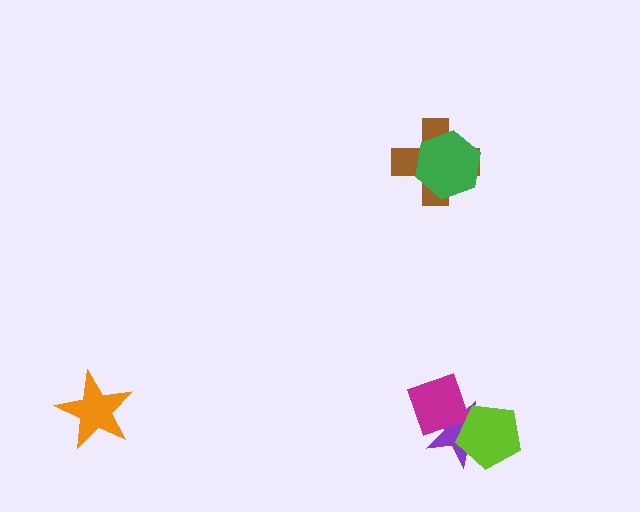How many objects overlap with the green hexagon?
1 object overlaps with the green hexagon.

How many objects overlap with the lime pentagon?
2 objects overlap with the lime pentagon.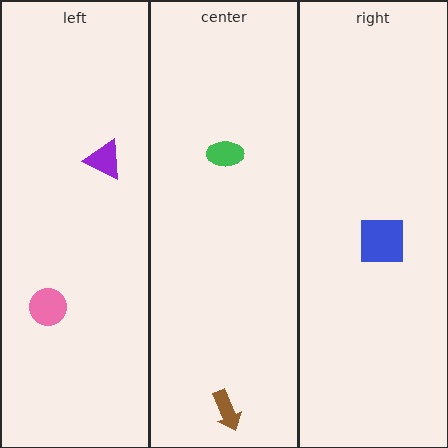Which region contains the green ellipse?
The center region.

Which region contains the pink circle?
The left region.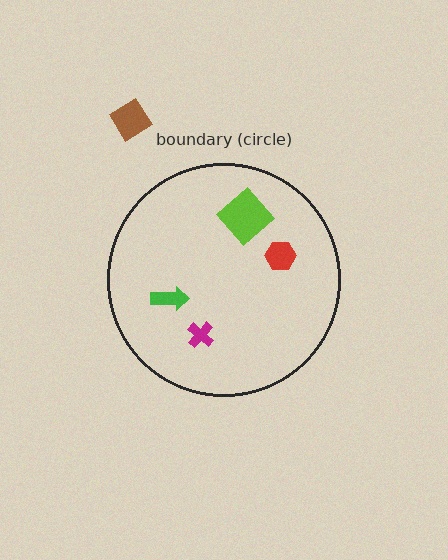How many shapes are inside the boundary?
4 inside, 1 outside.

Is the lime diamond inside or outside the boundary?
Inside.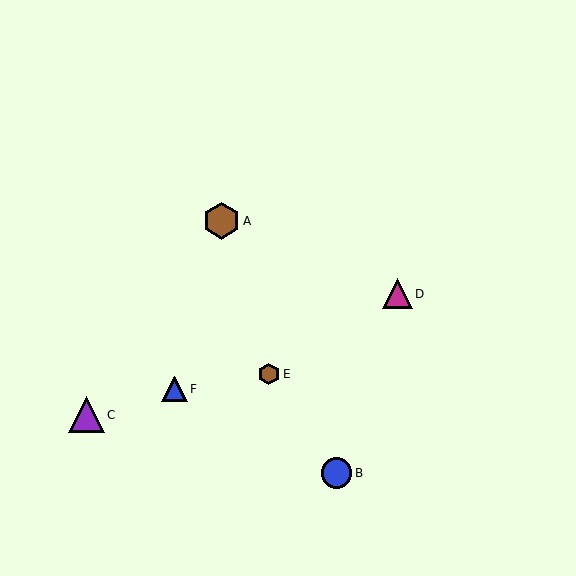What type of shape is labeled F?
Shape F is a blue triangle.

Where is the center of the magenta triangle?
The center of the magenta triangle is at (397, 294).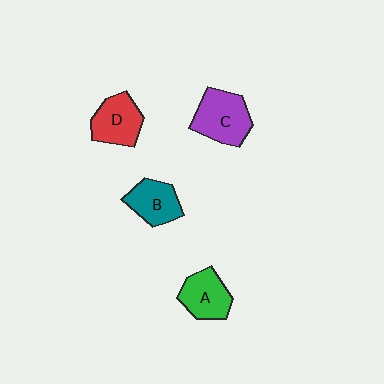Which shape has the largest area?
Shape C (purple).